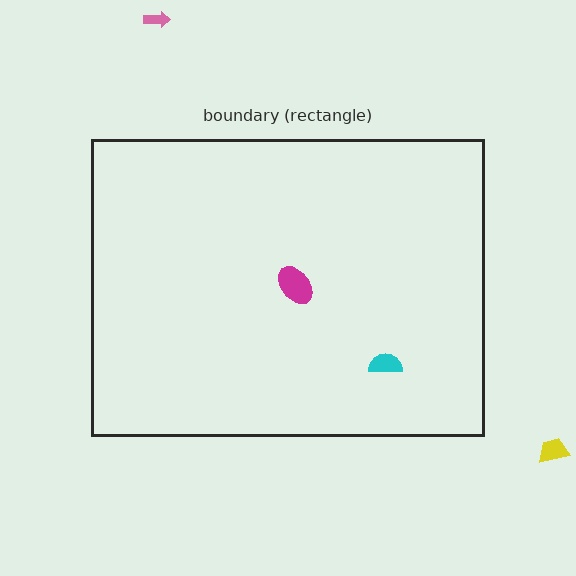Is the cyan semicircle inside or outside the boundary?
Inside.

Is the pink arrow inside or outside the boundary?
Outside.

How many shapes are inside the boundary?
2 inside, 2 outside.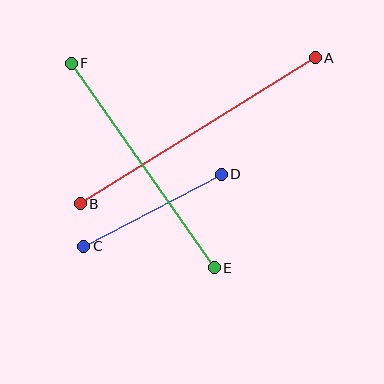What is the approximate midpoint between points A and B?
The midpoint is at approximately (198, 131) pixels.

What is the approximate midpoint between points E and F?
The midpoint is at approximately (143, 165) pixels.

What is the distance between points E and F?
The distance is approximately 249 pixels.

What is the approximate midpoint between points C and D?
The midpoint is at approximately (152, 210) pixels.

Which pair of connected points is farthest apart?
Points A and B are farthest apart.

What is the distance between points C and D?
The distance is approximately 155 pixels.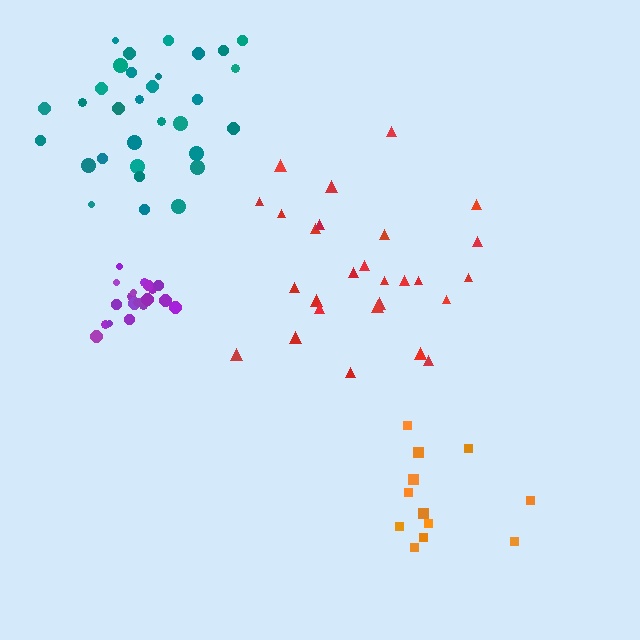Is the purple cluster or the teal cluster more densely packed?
Purple.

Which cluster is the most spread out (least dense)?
Orange.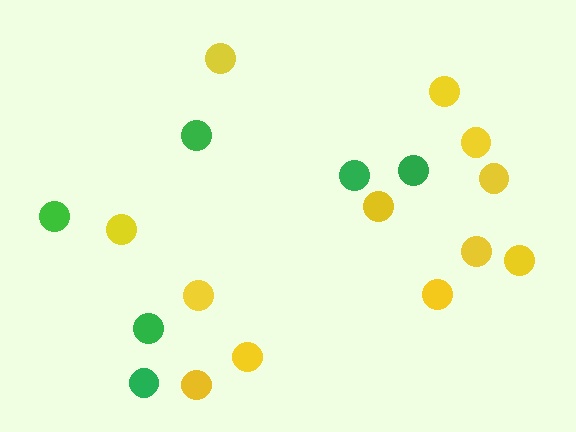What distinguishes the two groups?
There are 2 groups: one group of green circles (6) and one group of yellow circles (12).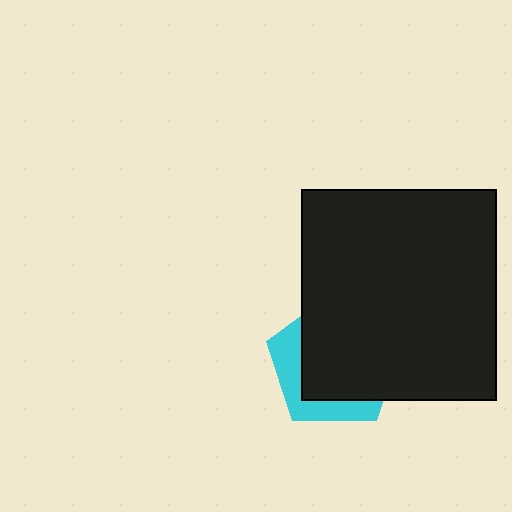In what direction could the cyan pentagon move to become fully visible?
The cyan pentagon could move toward the lower-left. That would shift it out from behind the black rectangle entirely.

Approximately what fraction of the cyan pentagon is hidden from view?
Roughly 69% of the cyan pentagon is hidden behind the black rectangle.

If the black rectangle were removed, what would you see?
You would see the complete cyan pentagon.